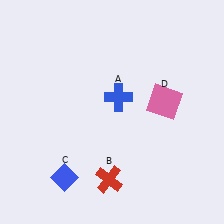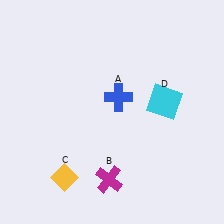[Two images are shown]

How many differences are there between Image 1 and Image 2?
There are 3 differences between the two images.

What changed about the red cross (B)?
In Image 1, B is red. In Image 2, it changed to magenta.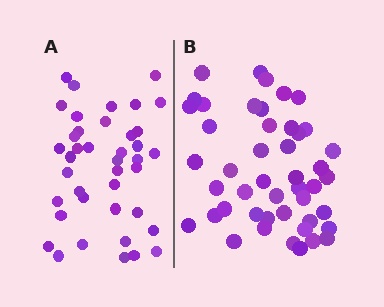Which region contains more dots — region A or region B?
Region B (the right region) has more dots.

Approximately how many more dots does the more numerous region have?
Region B has about 6 more dots than region A.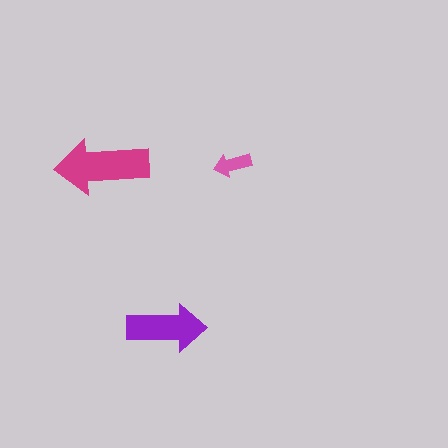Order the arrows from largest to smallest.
the magenta one, the purple one, the pink one.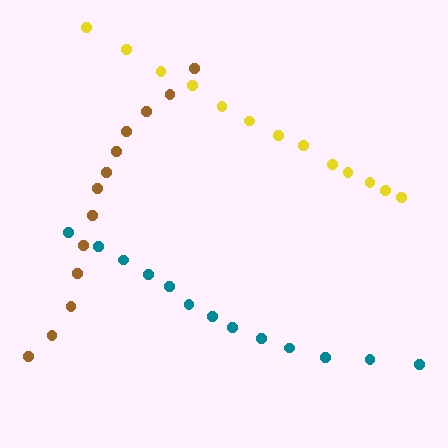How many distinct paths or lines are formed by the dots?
There are 3 distinct paths.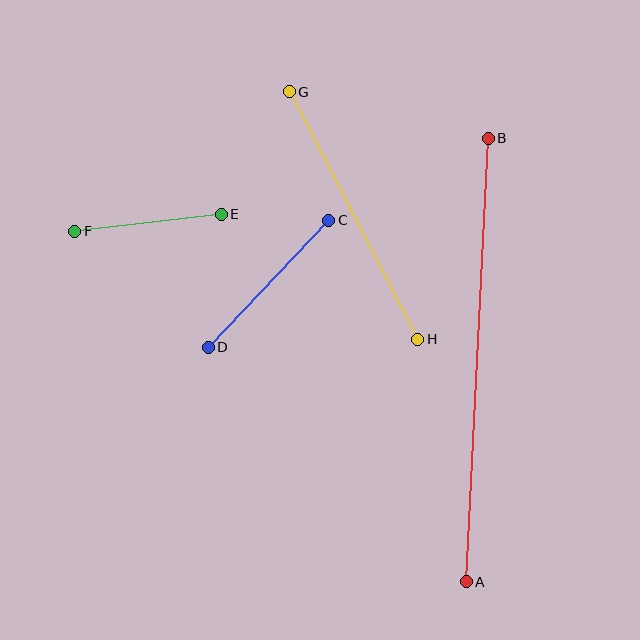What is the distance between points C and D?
The distance is approximately 175 pixels.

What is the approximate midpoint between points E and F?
The midpoint is at approximately (148, 223) pixels.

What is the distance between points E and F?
The distance is approximately 148 pixels.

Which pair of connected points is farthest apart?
Points A and B are farthest apart.